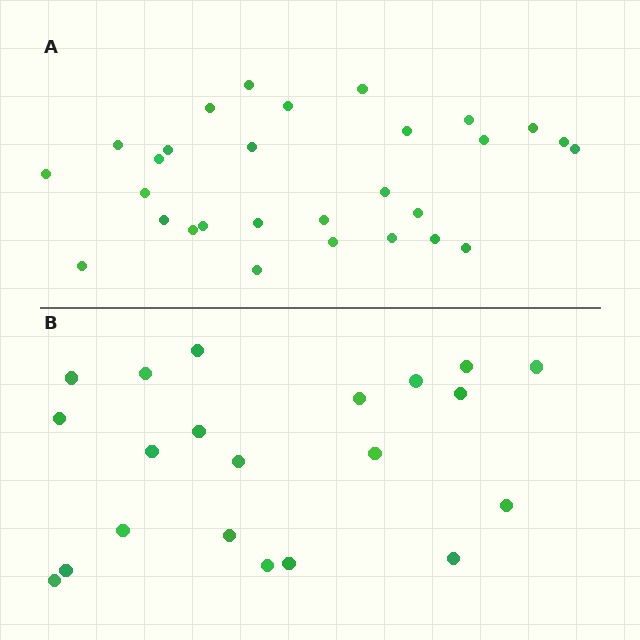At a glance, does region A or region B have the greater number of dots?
Region A (the top region) has more dots.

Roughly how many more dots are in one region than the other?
Region A has roughly 8 or so more dots than region B.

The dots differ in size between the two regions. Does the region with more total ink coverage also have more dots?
No. Region B has more total ink coverage because its dots are larger, but region A actually contains more individual dots. Total area can be misleading — the number of items is what matters here.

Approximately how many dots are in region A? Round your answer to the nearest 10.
About 30 dots. (The exact count is 29, which rounds to 30.)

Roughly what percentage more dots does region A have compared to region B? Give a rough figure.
About 40% more.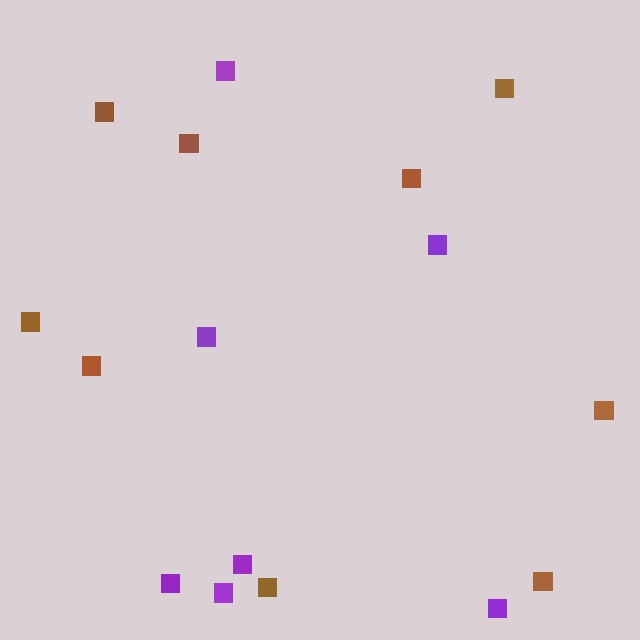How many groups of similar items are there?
There are 2 groups: one group of brown squares (9) and one group of purple squares (7).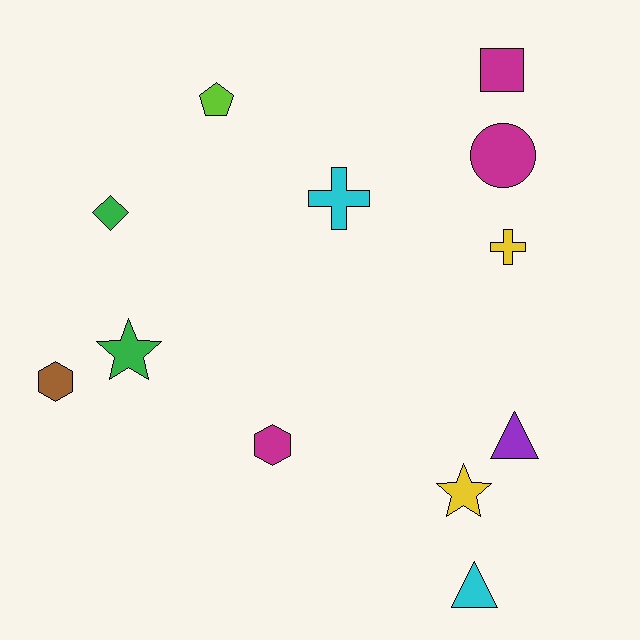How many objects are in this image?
There are 12 objects.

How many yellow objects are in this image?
There are 2 yellow objects.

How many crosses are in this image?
There are 2 crosses.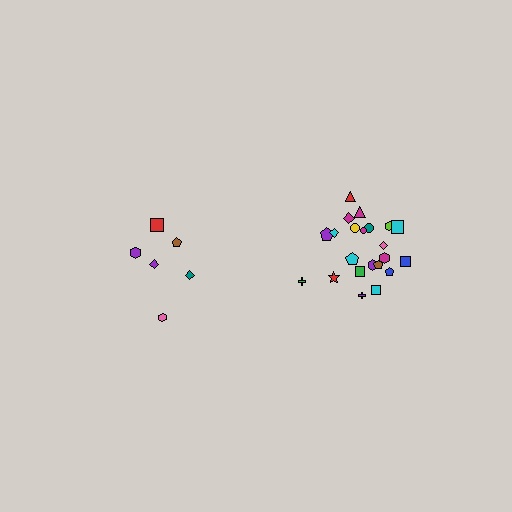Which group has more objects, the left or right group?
The right group.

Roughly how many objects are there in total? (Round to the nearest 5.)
Roughly 30 objects in total.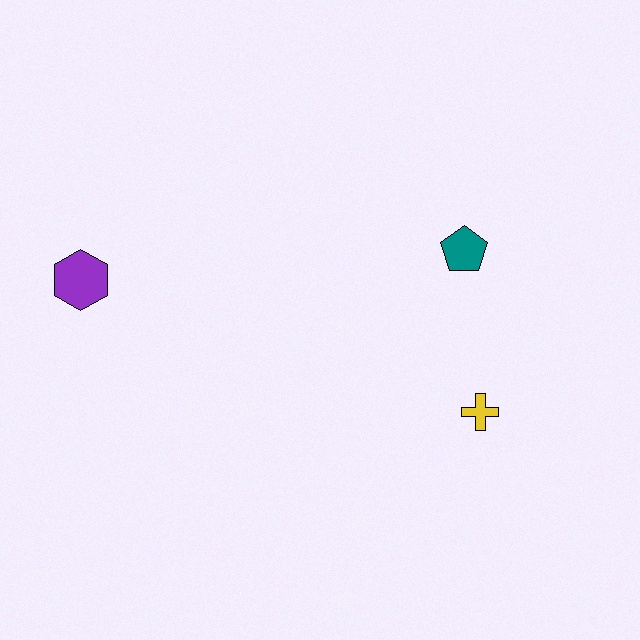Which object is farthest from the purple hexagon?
The yellow cross is farthest from the purple hexagon.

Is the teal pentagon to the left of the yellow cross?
Yes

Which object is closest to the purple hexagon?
The teal pentagon is closest to the purple hexagon.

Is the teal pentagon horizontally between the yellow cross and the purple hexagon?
Yes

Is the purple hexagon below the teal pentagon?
Yes